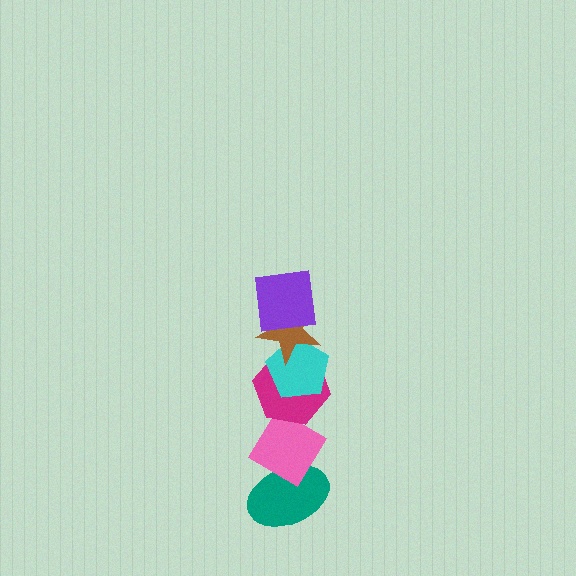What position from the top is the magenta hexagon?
The magenta hexagon is 4th from the top.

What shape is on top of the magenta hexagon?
The cyan pentagon is on top of the magenta hexagon.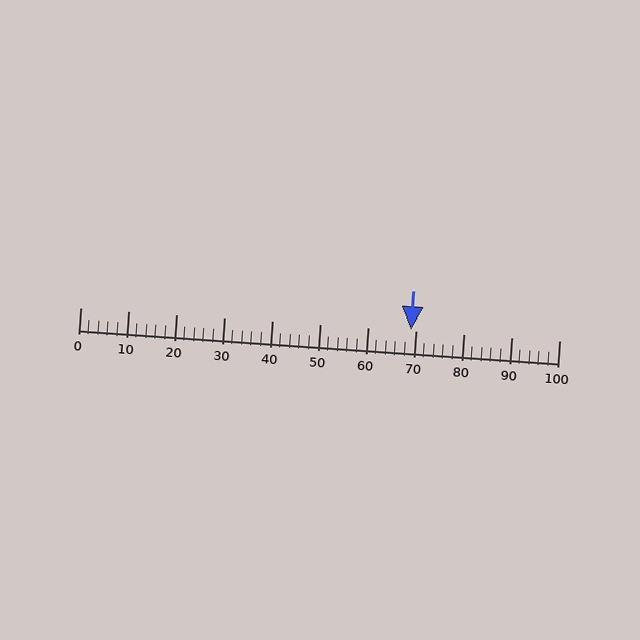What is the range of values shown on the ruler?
The ruler shows values from 0 to 100.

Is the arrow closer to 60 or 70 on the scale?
The arrow is closer to 70.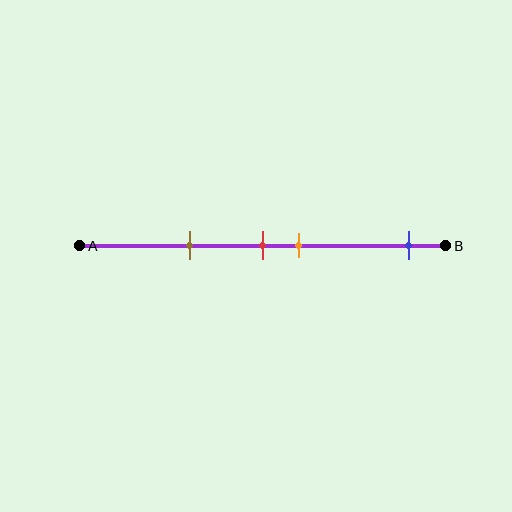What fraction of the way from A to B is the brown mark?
The brown mark is approximately 30% (0.3) of the way from A to B.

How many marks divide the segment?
There are 4 marks dividing the segment.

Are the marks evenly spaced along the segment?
No, the marks are not evenly spaced.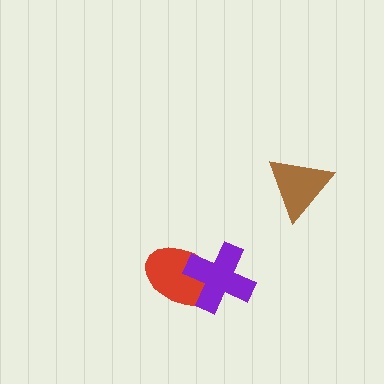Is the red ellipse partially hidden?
Yes, it is partially covered by another shape.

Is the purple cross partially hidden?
No, no other shape covers it.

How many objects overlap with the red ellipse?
1 object overlaps with the red ellipse.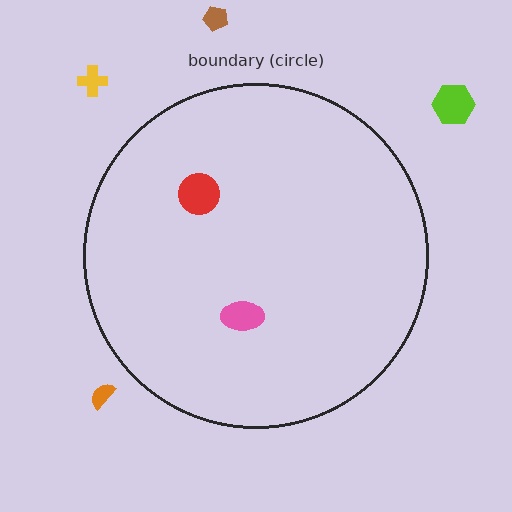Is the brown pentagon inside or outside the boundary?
Outside.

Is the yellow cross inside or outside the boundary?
Outside.